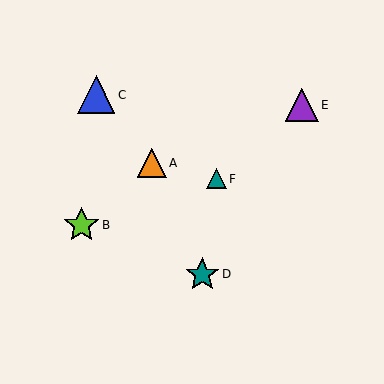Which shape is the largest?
The blue triangle (labeled C) is the largest.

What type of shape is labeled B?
Shape B is a lime star.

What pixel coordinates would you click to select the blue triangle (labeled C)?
Click at (96, 95) to select the blue triangle C.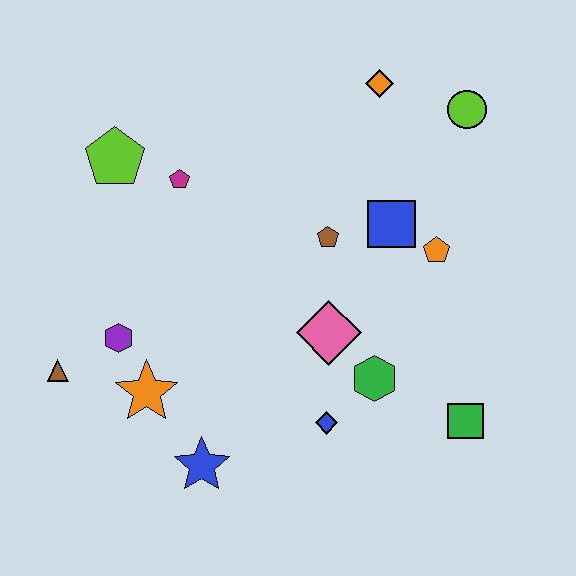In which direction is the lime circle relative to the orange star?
The lime circle is to the right of the orange star.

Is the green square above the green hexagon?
No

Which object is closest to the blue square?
The orange pentagon is closest to the blue square.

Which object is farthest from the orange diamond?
The brown triangle is farthest from the orange diamond.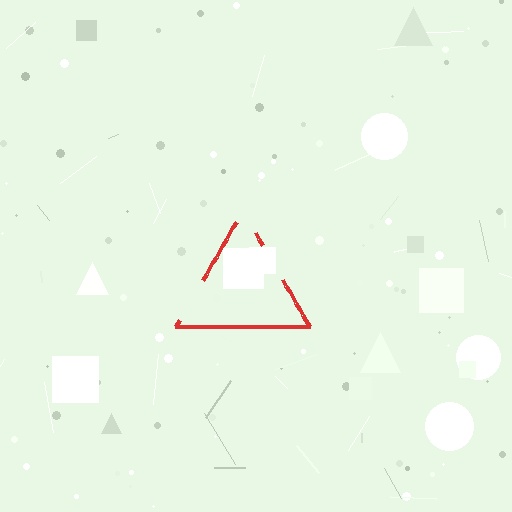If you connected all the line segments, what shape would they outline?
They would outline a triangle.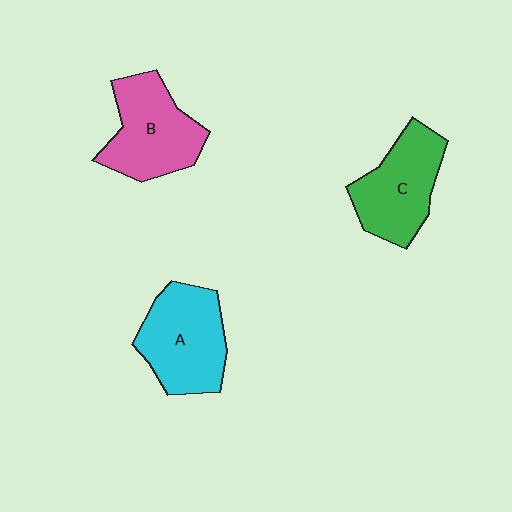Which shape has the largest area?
Shape A (cyan).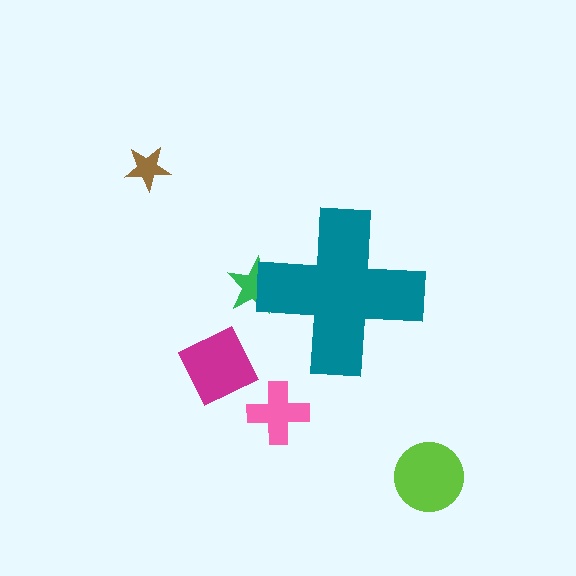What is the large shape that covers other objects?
A teal cross.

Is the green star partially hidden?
Yes, the green star is partially hidden behind the teal cross.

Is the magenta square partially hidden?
No, the magenta square is fully visible.